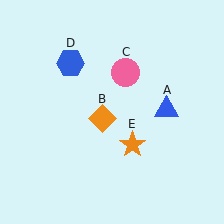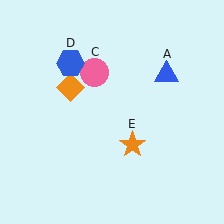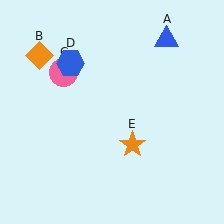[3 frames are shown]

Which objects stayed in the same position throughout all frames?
Blue hexagon (object D) and orange star (object E) remained stationary.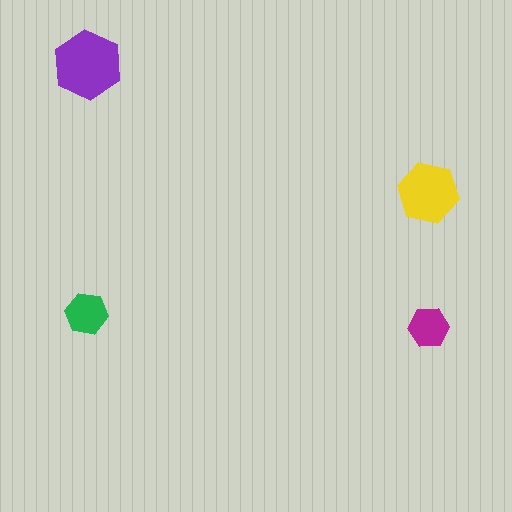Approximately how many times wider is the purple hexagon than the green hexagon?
About 1.5 times wider.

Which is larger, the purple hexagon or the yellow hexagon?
The purple one.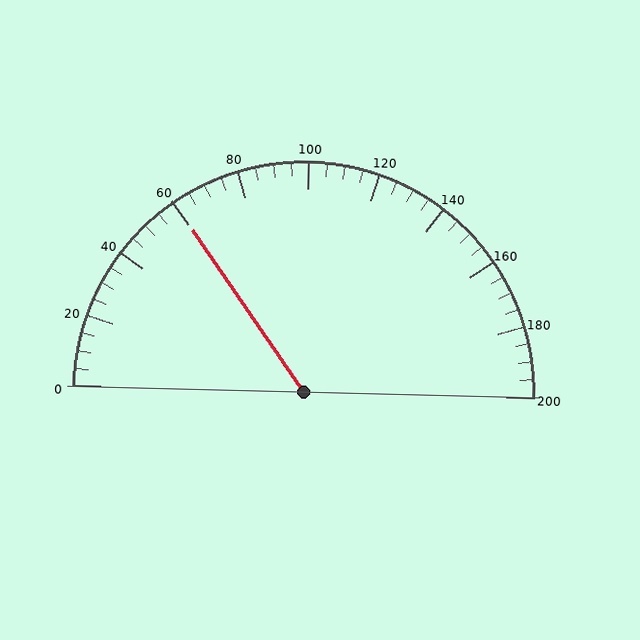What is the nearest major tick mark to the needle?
The nearest major tick mark is 60.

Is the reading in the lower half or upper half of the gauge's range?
The reading is in the lower half of the range (0 to 200).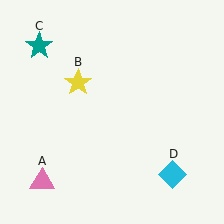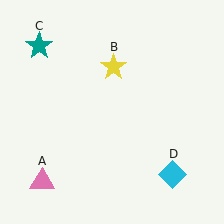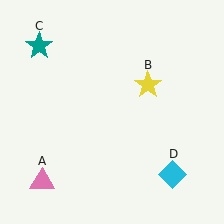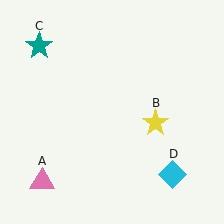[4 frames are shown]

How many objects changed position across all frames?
1 object changed position: yellow star (object B).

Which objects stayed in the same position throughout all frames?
Pink triangle (object A) and teal star (object C) and cyan diamond (object D) remained stationary.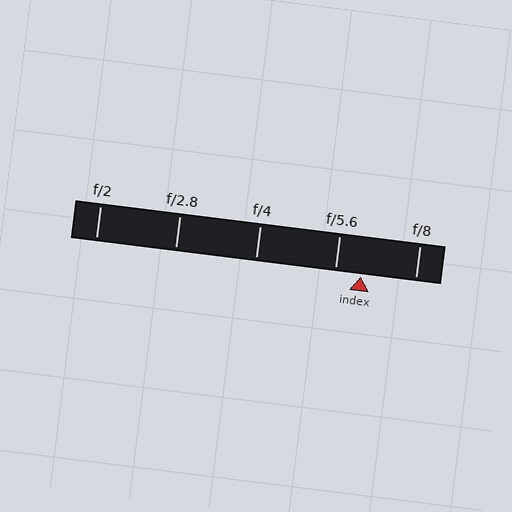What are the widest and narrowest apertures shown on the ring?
The widest aperture shown is f/2 and the narrowest is f/8.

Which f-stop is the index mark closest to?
The index mark is closest to f/5.6.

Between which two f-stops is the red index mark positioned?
The index mark is between f/5.6 and f/8.